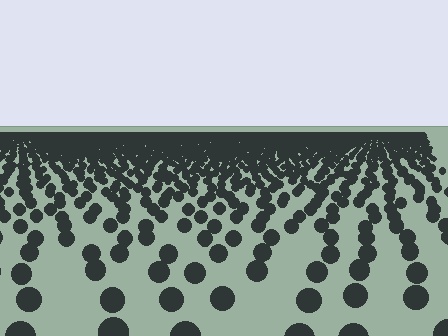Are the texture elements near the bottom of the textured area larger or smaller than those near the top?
Larger. Near the bottom, elements are closer to the viewer and appear at a bigger on-screen size.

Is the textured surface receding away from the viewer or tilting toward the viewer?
The surface is receding away from the viewer. Texture elements get smaller and denser toward the top.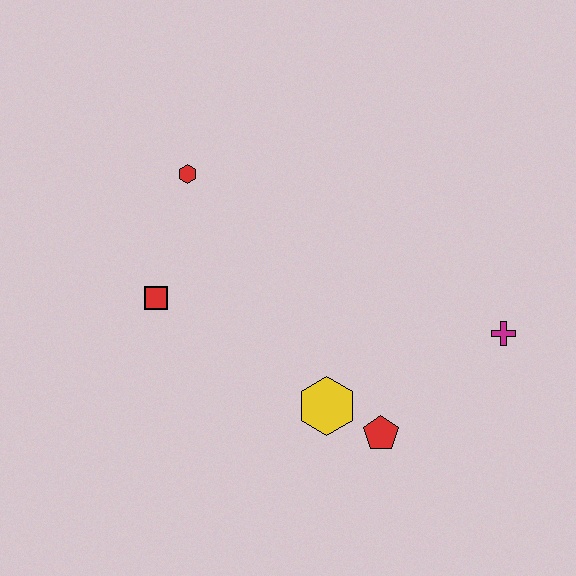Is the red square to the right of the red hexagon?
No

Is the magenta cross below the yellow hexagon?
No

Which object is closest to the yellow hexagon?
The red pentagon is closest to the yellow hexagon.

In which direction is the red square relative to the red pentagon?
The red square is to the left of the red pentagon.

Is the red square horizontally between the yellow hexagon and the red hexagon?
No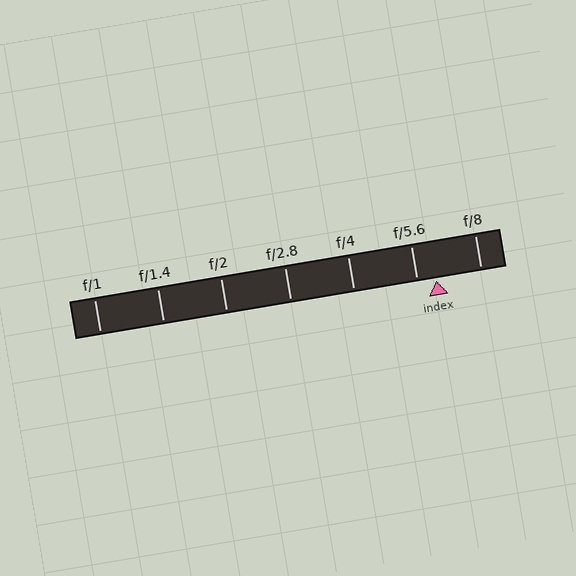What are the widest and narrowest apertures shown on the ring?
The widest aperture shown is f/1 and the narrowest is f/8.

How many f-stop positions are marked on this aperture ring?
There are 7 f-stop positions marked.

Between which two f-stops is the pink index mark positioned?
The index mark is between f/5.6 and f/8.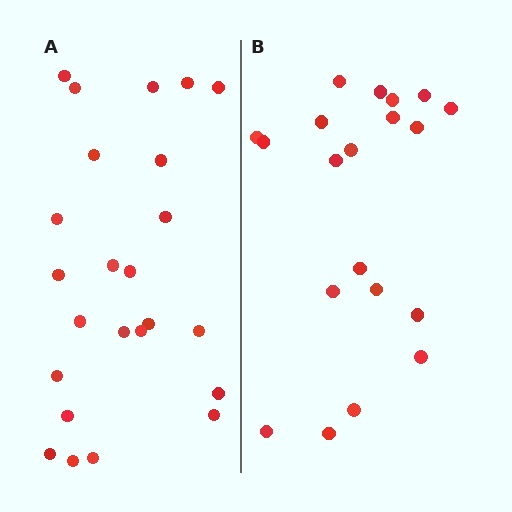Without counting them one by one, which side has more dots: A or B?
Region A (the left region) has more dots.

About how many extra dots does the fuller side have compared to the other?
Region A has about 4 more dots than region B.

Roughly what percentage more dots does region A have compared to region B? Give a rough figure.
About 20% more.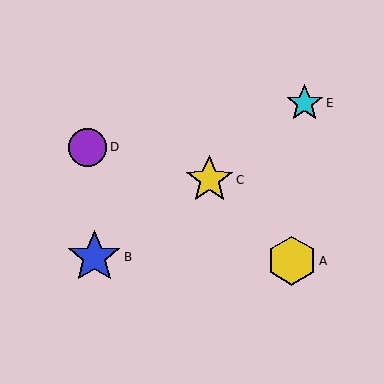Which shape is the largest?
The blue star (labeled B) is the largest.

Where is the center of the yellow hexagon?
The center of the yellow hexagon is at (292, 261).